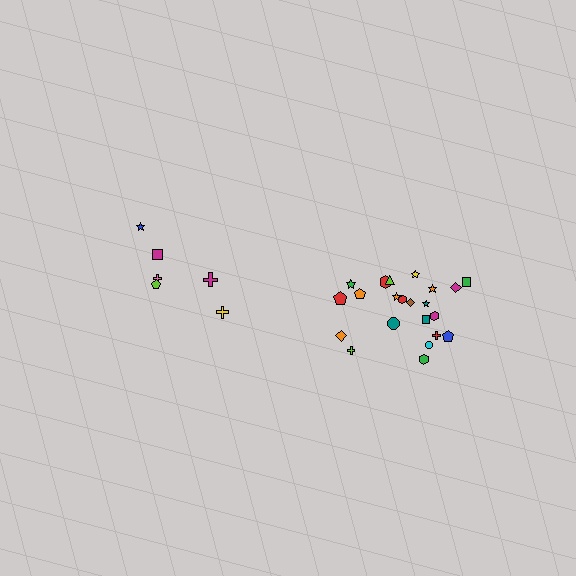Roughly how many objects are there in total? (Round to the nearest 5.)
Roughly 30 objects in total.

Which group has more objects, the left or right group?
The right group.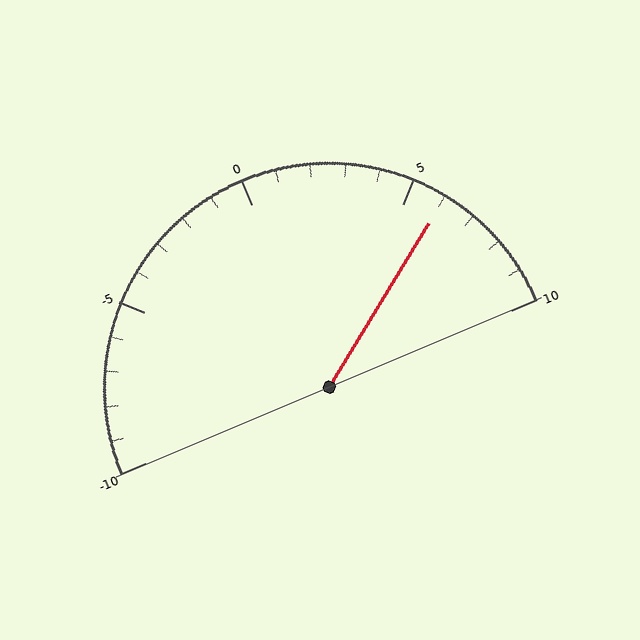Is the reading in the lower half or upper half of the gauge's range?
The reading is in the upper half of the range (-10 to 10).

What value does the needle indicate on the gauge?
The needle indicates approximately 6.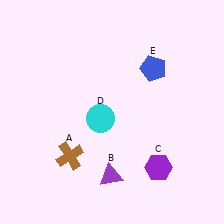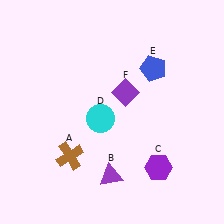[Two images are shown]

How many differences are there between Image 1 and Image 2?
There is 1 difference between the two images.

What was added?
A purple diamond (F) was added in Image 2.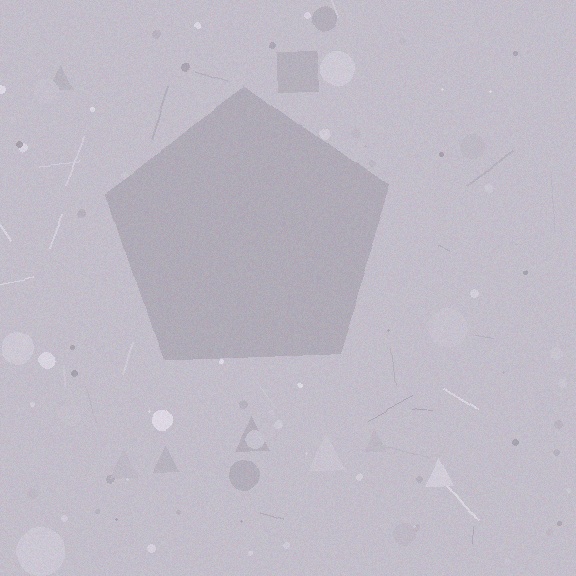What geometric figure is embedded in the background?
A pentagon is embedded in the background.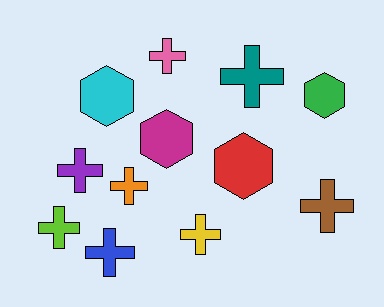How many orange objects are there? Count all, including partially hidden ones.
There is 1 orange object.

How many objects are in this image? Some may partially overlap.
There are 12 objects.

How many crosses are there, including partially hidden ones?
There are 8 crosses.